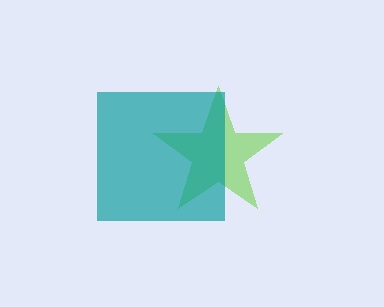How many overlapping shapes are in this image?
There are 2 overlapping shapes in the image.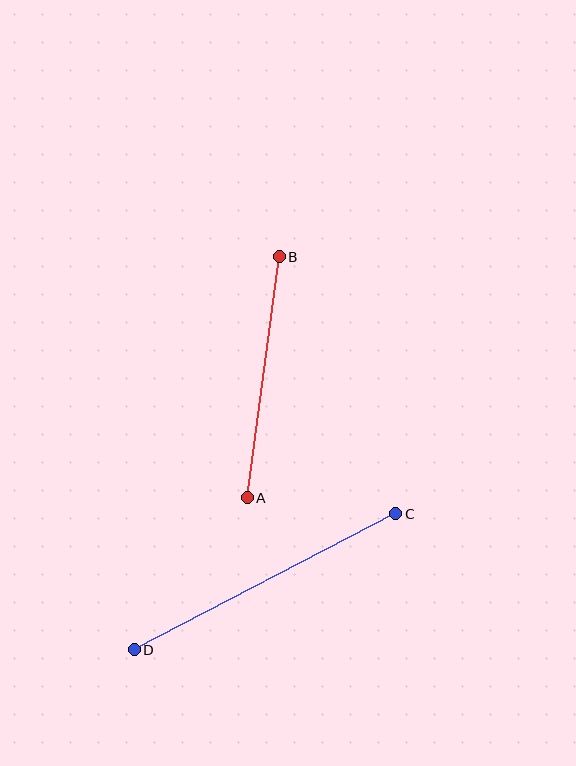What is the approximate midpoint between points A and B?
The midpoint is at approximately (263, 377) pixels.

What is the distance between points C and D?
The distance is approximately 295 pixels.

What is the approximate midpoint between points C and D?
The midpoint is at approximately (265, 582) pixels.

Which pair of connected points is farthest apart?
Points C and D are farthest apart.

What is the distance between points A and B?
The distance is approximately 243 pixels.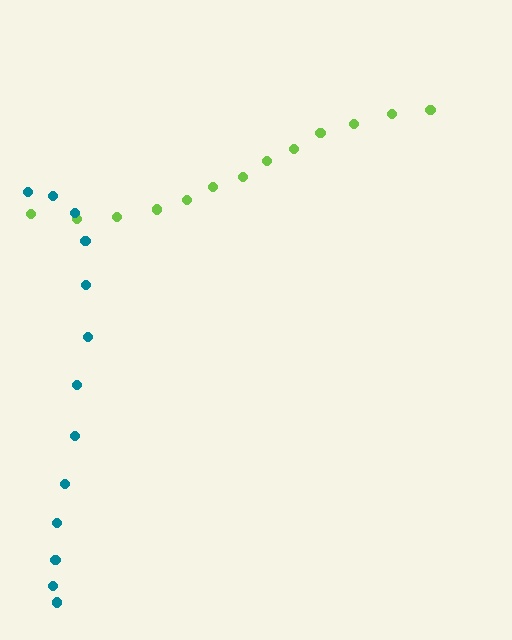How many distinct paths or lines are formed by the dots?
There are 2 distinct paths.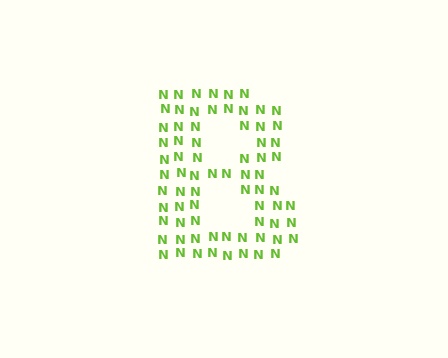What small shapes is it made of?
It is made of small letter N's.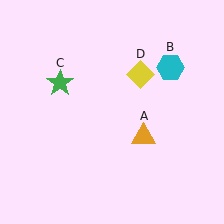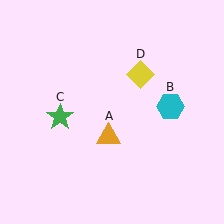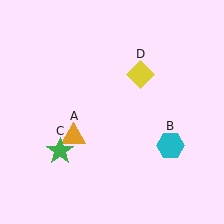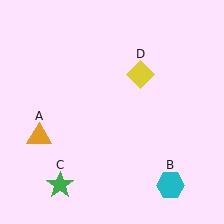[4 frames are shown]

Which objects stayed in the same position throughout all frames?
Yellow diamond (object D) remained stationary.